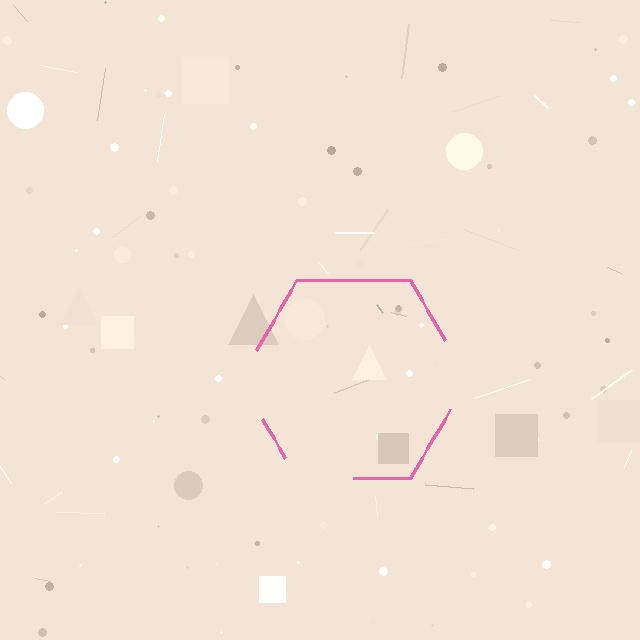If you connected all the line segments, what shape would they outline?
They would outline a hexagon.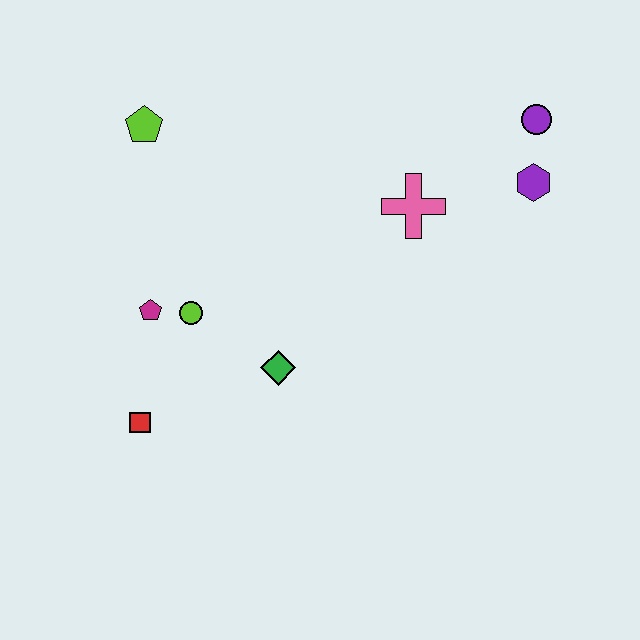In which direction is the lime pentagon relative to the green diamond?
The lime pentagon is above the green diamond.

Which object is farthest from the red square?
The purple circle is farthest from the red square.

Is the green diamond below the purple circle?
Yes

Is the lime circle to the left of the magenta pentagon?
No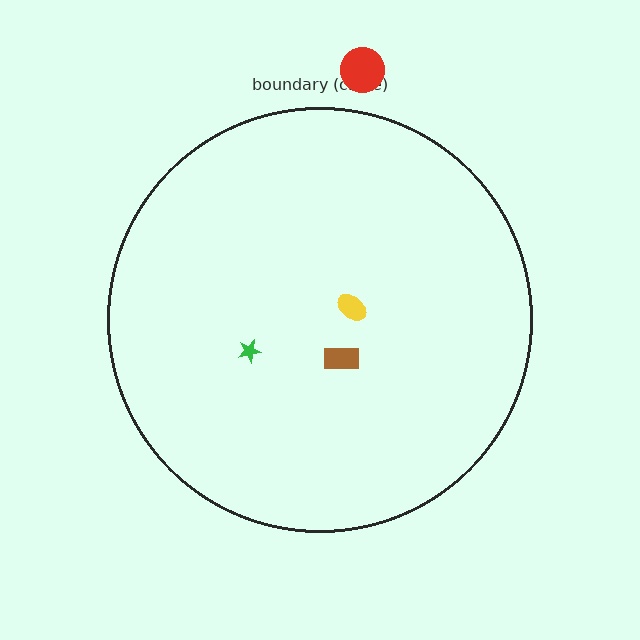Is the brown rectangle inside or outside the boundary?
Inside.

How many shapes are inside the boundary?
3 inside, 1 outside.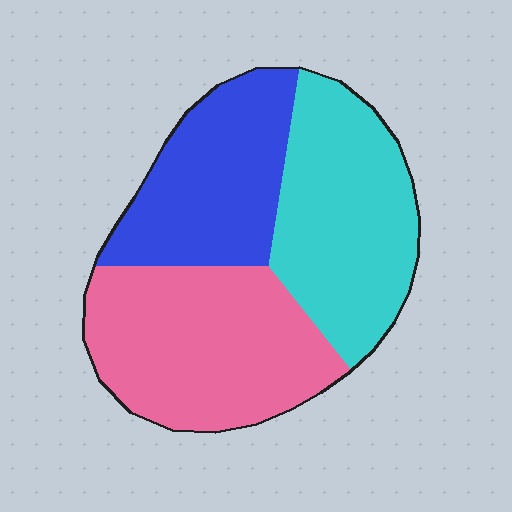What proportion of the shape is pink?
Pink covers about 40% of the shape.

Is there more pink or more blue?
Pink.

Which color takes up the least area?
Blue, at roughly 30%.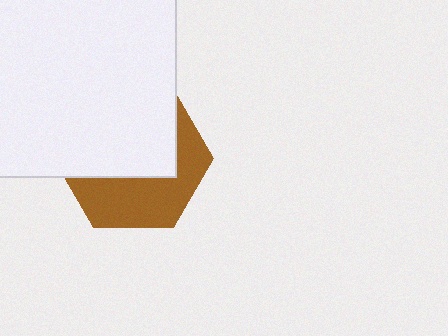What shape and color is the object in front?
The object in front is a white square.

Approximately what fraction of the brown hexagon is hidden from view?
Roughly 57% of the brown hexagon is hidden behind the white square.